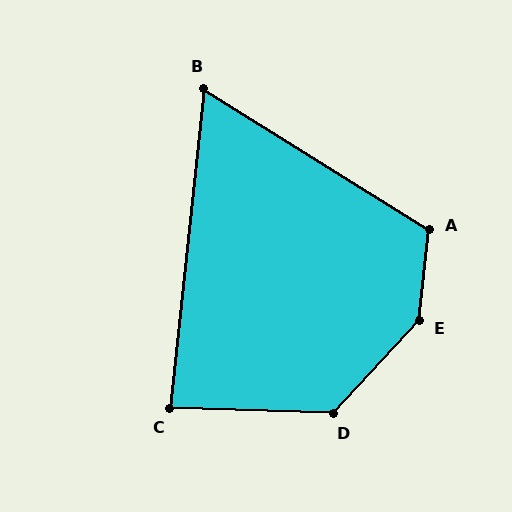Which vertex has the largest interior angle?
E, at approximately 144 degrees.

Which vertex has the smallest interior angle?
B, at approximately 64 degrees.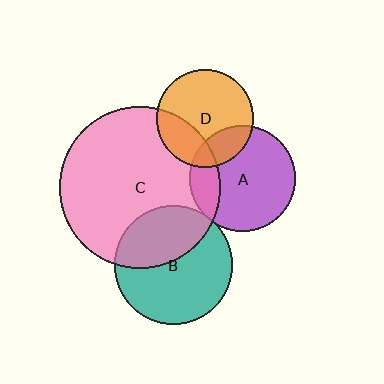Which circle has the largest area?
Circle C (pink).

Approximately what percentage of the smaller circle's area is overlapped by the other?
Approximately 25%.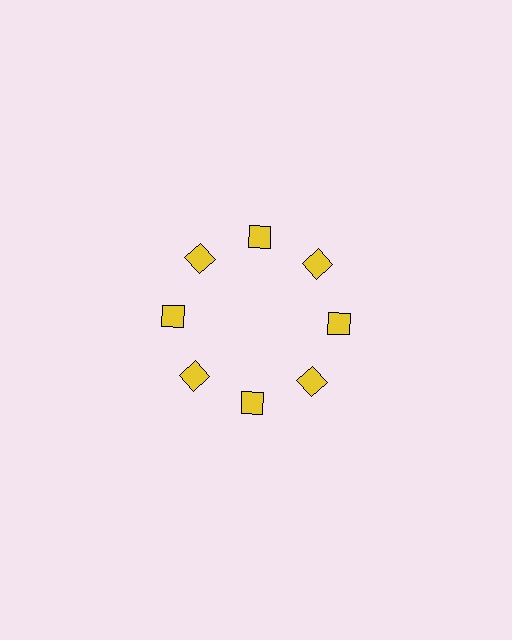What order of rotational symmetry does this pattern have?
This pattern has 8-fold rotational symmetry.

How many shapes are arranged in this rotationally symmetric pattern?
There are 8 shapes, arranged in 8 groups of 1.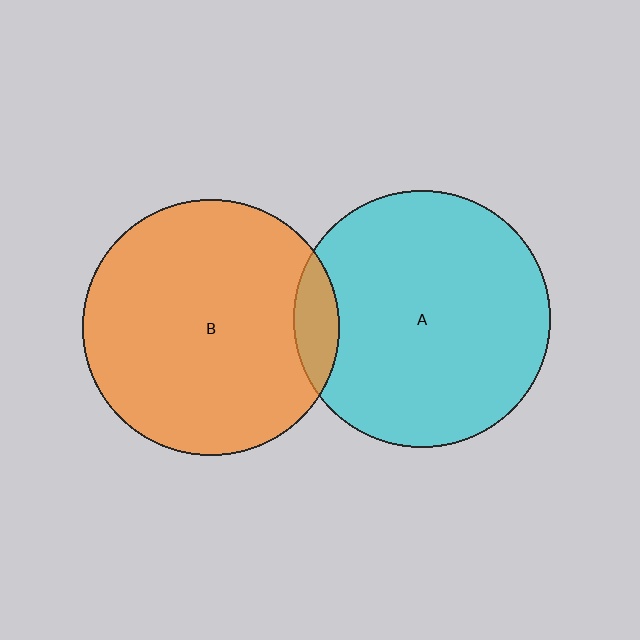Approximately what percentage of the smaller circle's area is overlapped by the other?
Approximately 10%.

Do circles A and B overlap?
Yes.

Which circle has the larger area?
Circle A (cyan).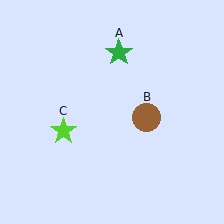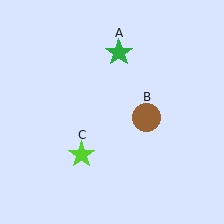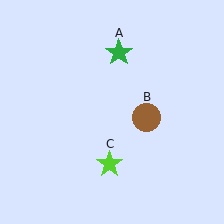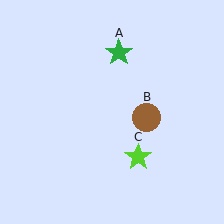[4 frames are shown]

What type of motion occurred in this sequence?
The lime star (object C) rotated counterclockwise around the center of the scene.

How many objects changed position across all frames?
1 object changed position: lime star (object C).